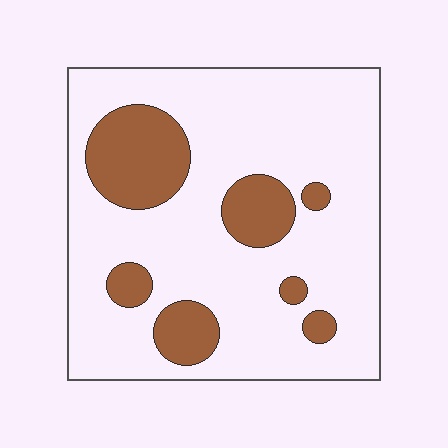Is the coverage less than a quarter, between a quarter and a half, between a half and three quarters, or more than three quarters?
Less than a quarter.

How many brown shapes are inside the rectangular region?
7.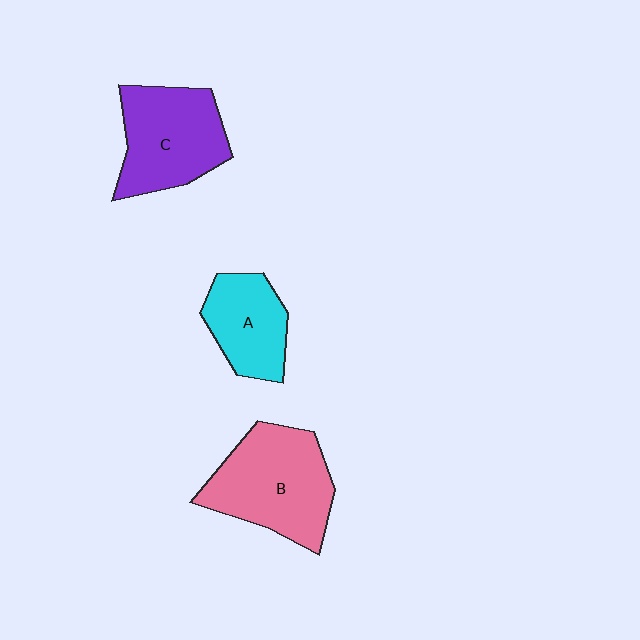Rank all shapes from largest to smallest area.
From largest to smallest: B (pink), C (purple), A (cyan).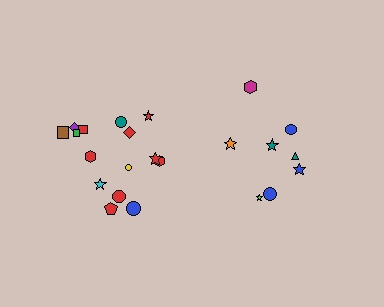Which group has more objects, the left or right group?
The left group.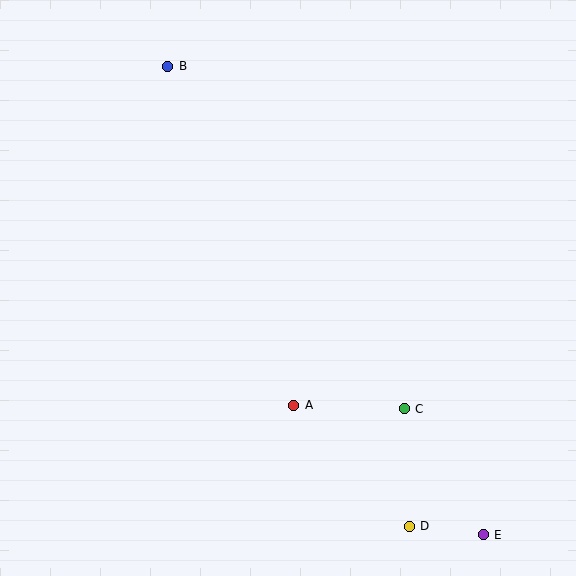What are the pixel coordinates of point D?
Point D is at (409, 526).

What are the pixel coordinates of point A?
Point A is at (294, 405).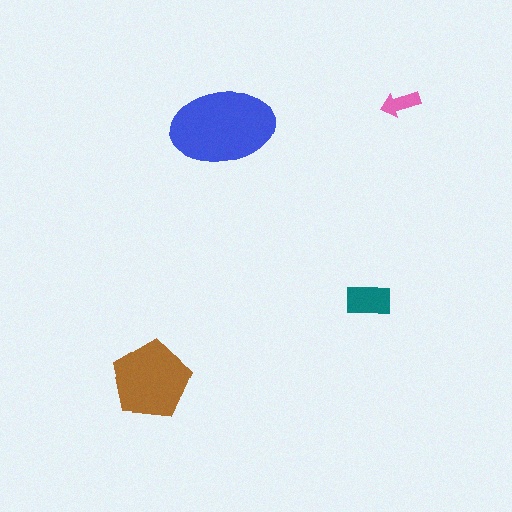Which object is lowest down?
The brown pentagon is bottommost.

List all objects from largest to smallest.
The blue ellipse, the brown pentagon, the teal rectangle, the pink arrow.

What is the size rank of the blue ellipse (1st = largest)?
1st.